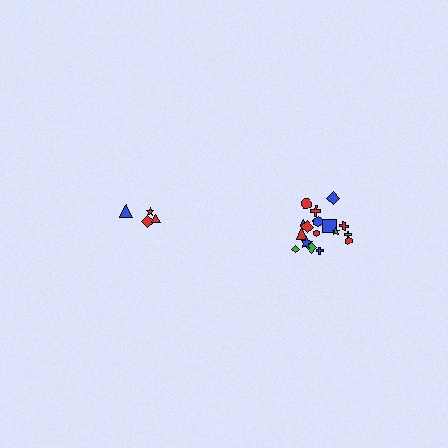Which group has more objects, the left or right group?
The right group.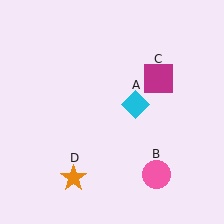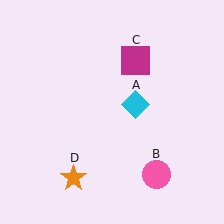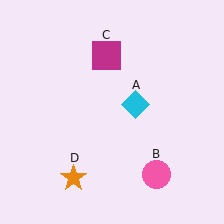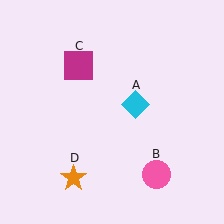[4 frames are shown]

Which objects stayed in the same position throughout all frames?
Cyan diamond (object A) and pink circle (object B) and orange star (object D) remained stationary.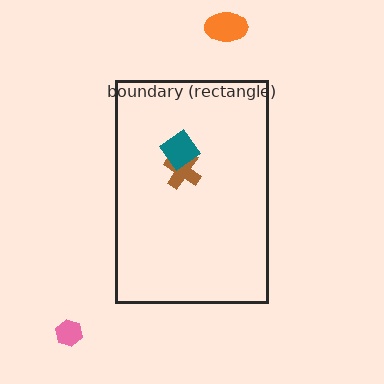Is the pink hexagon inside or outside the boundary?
Outside.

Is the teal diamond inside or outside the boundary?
Inside.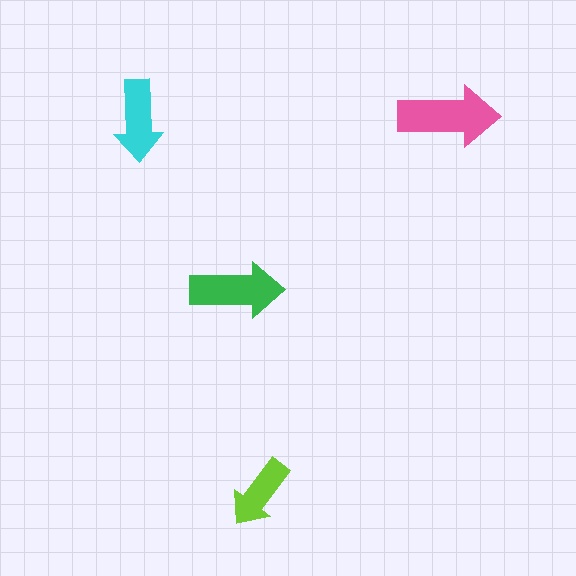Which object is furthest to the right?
The pink arrow is rightmost.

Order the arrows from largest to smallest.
the pink one, the green one, the cyan one, the lime one.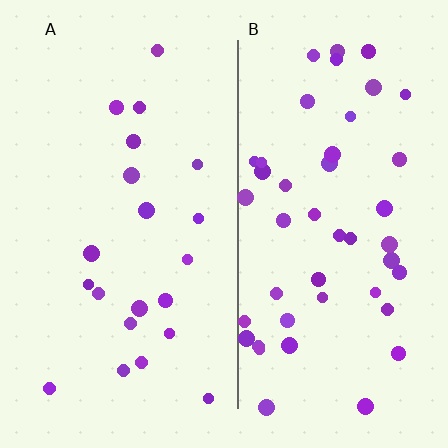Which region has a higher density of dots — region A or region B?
B (the right).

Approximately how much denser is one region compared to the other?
Approximately 2.2× — region B over region A.